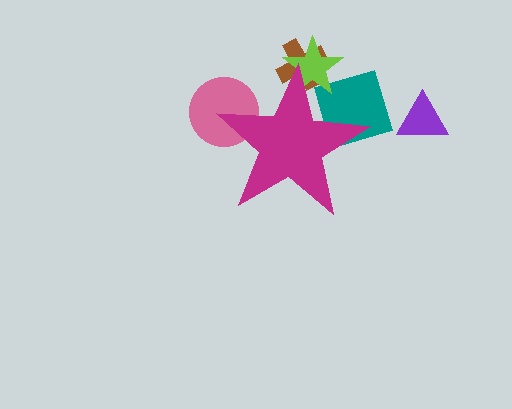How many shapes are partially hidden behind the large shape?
4 shapes are partially hidden.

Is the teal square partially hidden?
Yes, the teal square is partially hidden behind the magenta star.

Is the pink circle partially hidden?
Yes, the pink circle is partially hidden behind the magenta star.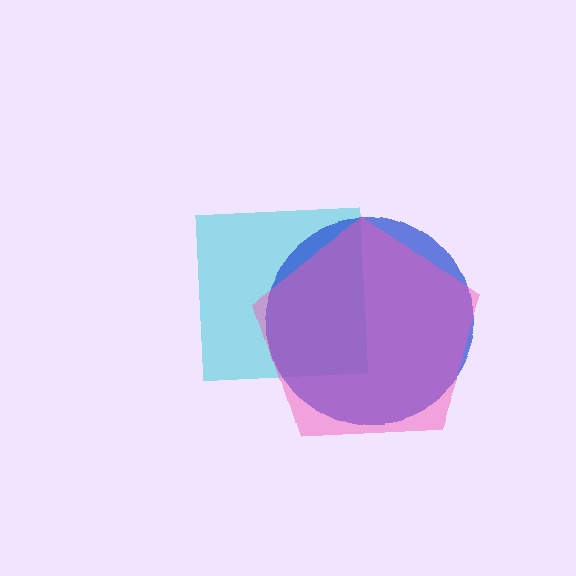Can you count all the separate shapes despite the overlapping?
Yes, there are 3 separate shapes.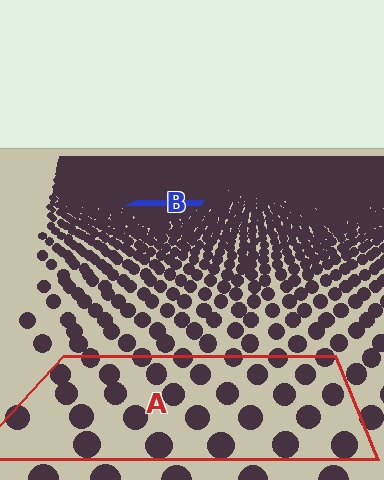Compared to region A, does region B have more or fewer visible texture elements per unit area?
Region B has more texture elements per unit area — they are packed more densely because it is farther away.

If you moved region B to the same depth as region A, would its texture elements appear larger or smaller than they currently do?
They would appear larger. At a closer depth, the same texture elements are projected at a bigger on-screen size.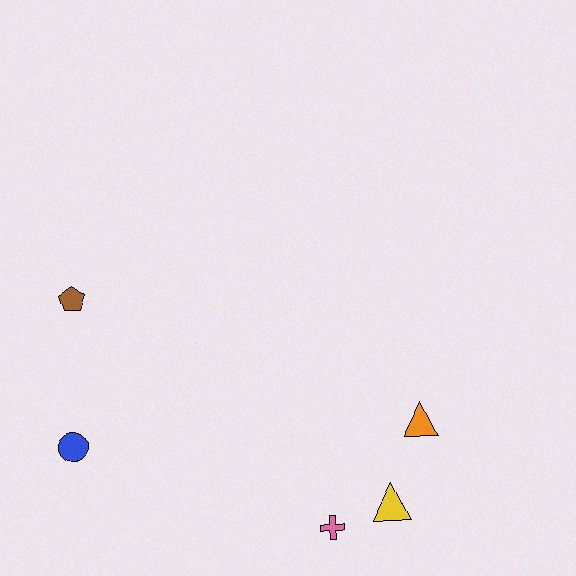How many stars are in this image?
There are no stars.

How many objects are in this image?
There are 5 objects.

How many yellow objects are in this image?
There is 1 yellow object.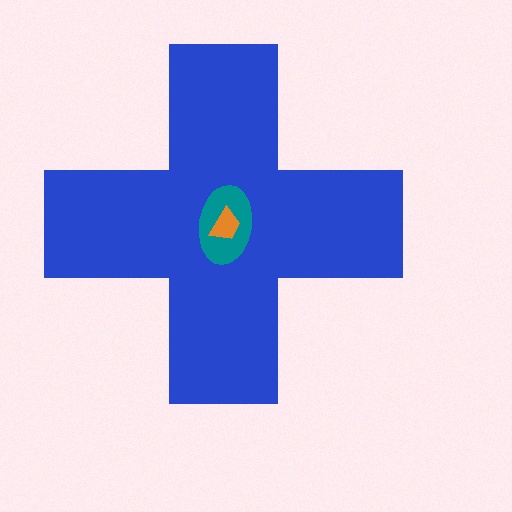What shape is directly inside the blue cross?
The teal ellipse.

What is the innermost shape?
The orange trapezoid.